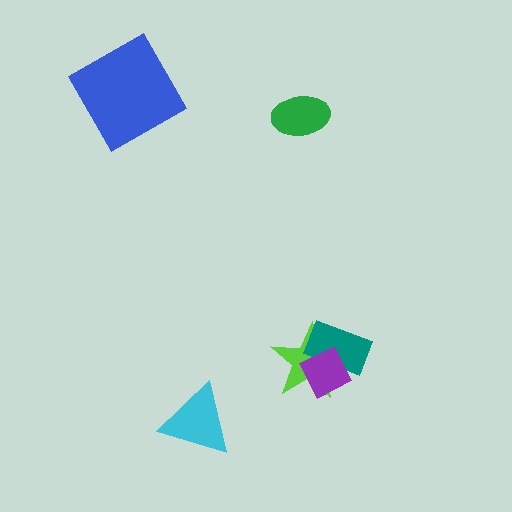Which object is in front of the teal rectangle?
The purple diamond is in front of the teal rectangle.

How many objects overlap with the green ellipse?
0 objects overlap with the green ellipse.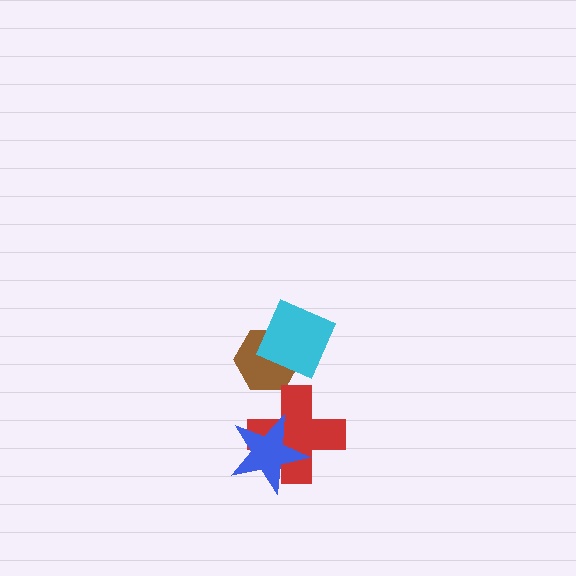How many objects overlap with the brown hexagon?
1 object overlaps with the brown hexagon.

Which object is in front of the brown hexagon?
The cyan square is in front of the brown hexagon.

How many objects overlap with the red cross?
1 object overlaps with the red cross.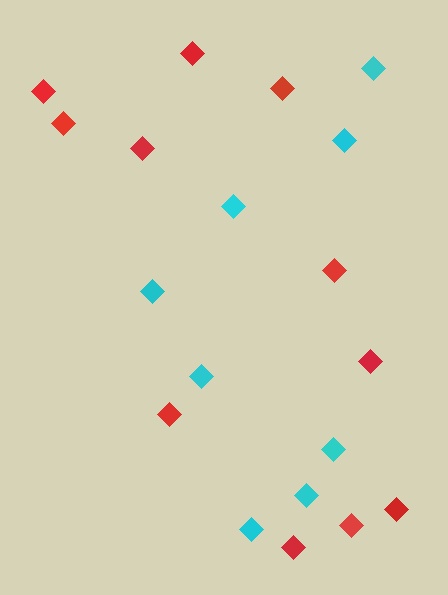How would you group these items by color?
There are 2 groups: one group of cyan diamonds (8) and one group of red diamonds (11).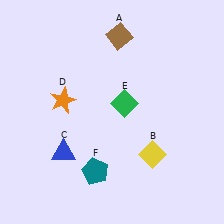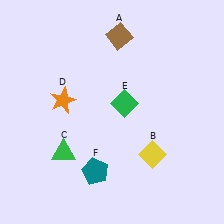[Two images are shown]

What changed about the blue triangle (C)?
In Image 1, C is blue. In Image 2, it changed to green.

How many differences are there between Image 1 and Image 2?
There is 1 difference between the two images.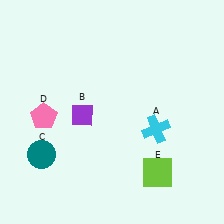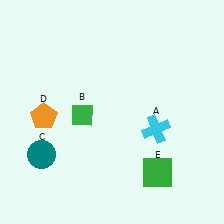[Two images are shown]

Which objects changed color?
B changed from purple to green. D changed from pink to orange. E changed from lime to green.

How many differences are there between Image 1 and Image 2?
There are 3 differences between the two images.